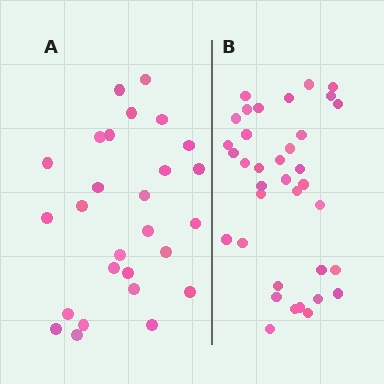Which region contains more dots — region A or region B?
Region B (the right region) has more dots.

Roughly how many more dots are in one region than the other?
Region B has roughly 8 or so more dots than region A.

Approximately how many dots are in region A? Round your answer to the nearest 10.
About 30 dots. (The exact count is 27, which rounds to 30.)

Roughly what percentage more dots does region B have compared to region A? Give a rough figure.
About 35% more.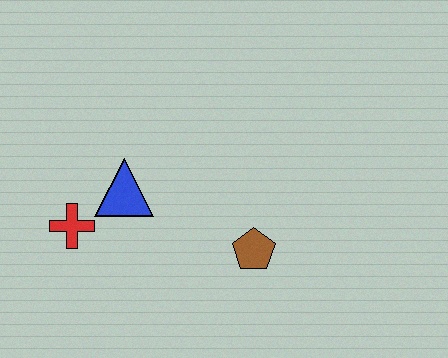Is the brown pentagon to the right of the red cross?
Yes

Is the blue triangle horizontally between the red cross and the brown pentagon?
Yes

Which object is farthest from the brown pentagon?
The red cross is farthest from the brown pentagon.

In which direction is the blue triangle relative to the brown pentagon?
The blue triangle is to the left of the brown pentagon.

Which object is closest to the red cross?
The blue triangle is closest to the red cross.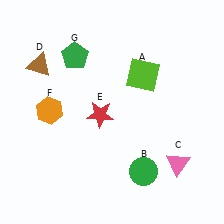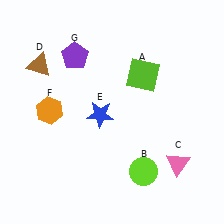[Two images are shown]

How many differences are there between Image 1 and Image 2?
There are 3 differences between the two images.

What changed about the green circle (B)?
In Image 1, B is green. In Image 2, it changed to lime.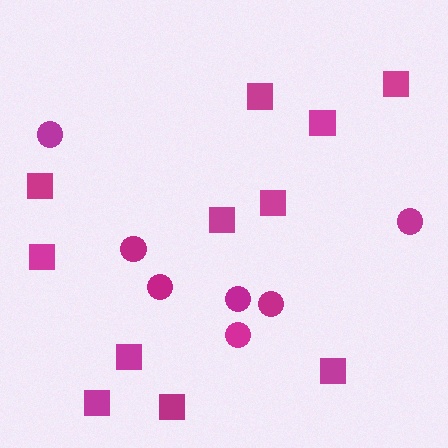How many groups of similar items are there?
There are 2 groups: one group of circles (7) and one group of squares (11).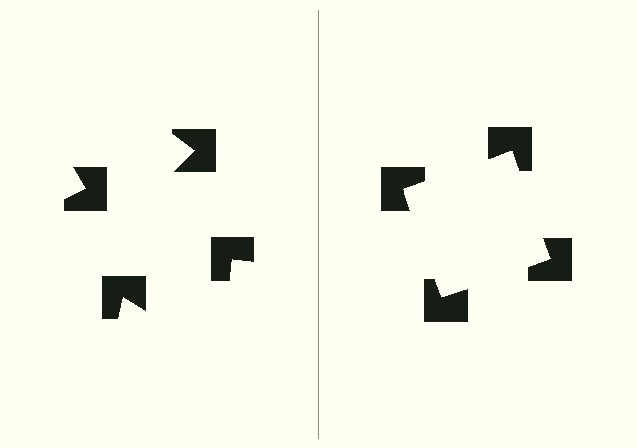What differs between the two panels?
The notched squares are positioned identically on both sides; only the wedge orientations differ. On the right they align to a square; on the left they are misaligned.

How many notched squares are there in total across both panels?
8 — 4 on each side.